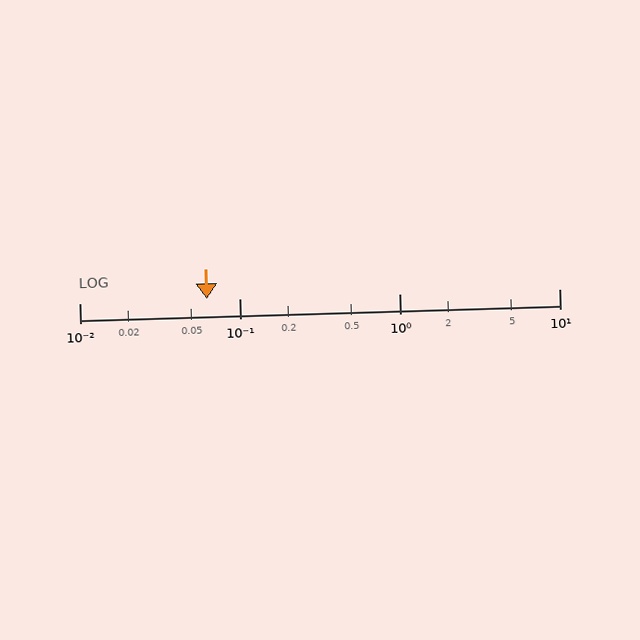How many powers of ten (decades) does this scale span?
The scale spans 3 decades, from 0.01 to 10.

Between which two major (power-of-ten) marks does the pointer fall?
The pointer is between 0.01 and 0.1.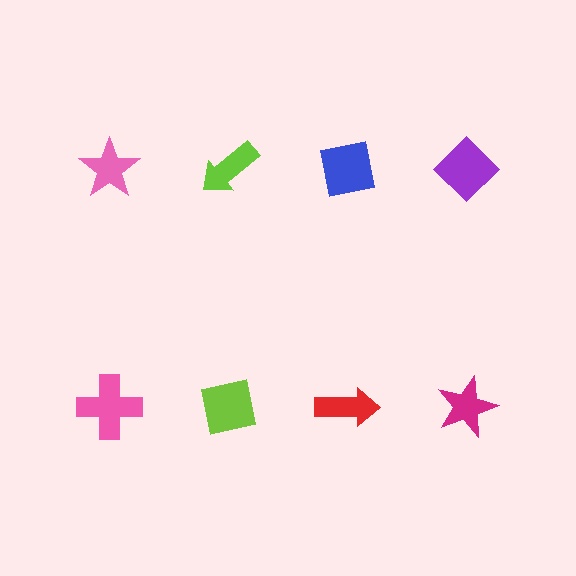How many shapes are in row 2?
4 shapes.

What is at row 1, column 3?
A blue square.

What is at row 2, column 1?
A pink cross.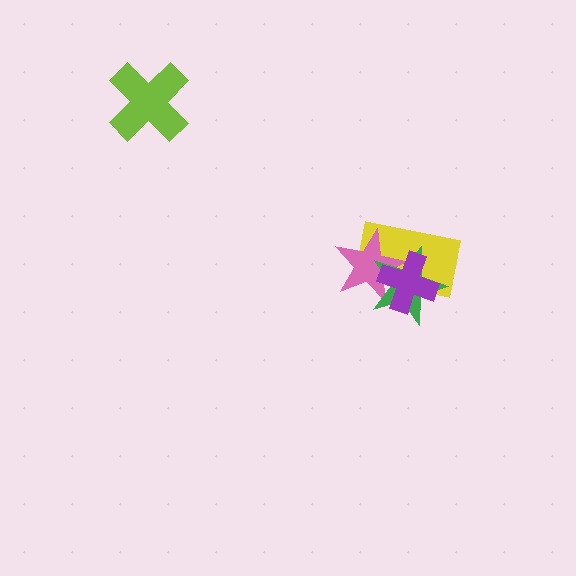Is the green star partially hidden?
Yes, it is partially covered by another shape.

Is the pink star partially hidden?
Yes, it is partially covered by another shape.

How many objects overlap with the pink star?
3 objects overlap with the pink star.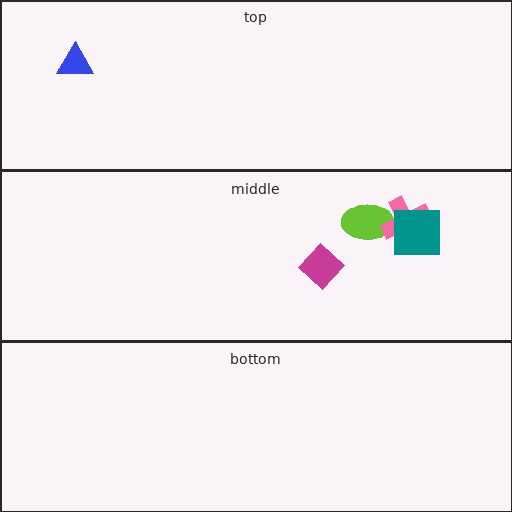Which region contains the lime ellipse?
The middle region.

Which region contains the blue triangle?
The top region.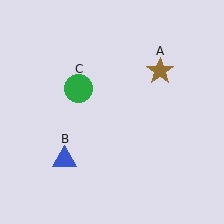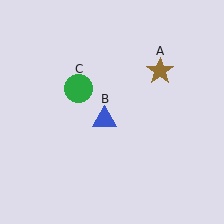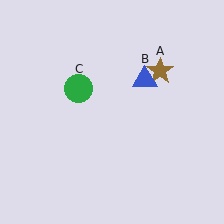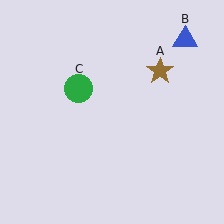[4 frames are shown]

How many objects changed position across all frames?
1 object changed position: blue triangle (object B).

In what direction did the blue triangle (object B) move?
The blue triangle (object B) moved up and to the right.